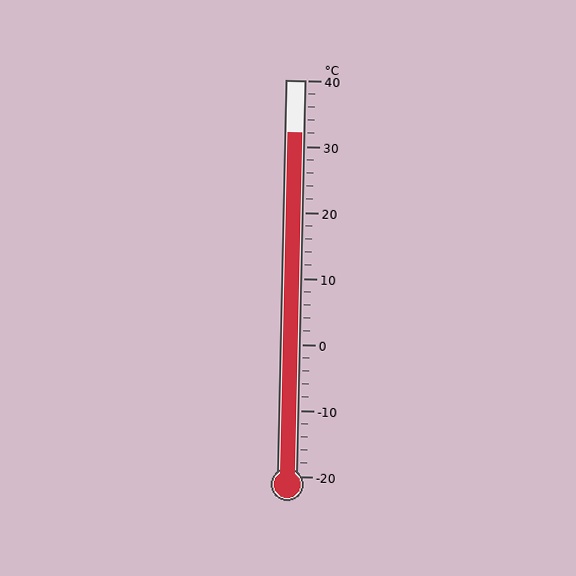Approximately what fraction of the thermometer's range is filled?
The thermometer is filled to approximately 85% of its range.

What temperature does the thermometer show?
The thermometer shows approximately 32°C.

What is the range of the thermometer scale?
The thermometer scale ranges from -20°C to 40°C.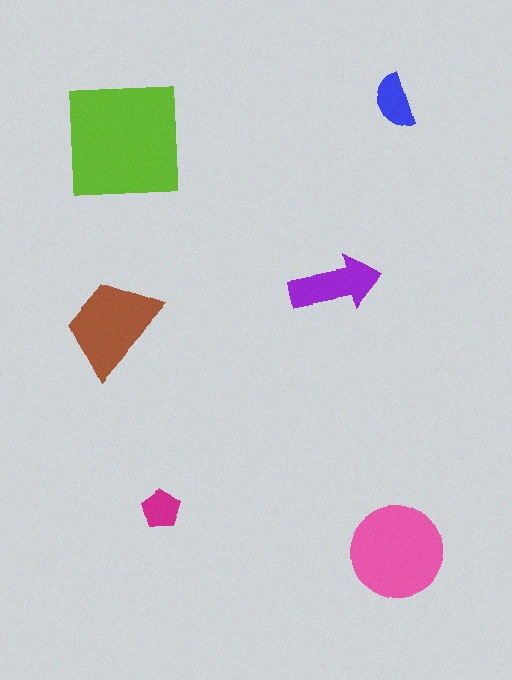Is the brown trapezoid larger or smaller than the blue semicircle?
Larger.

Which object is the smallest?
The magenta pentagon.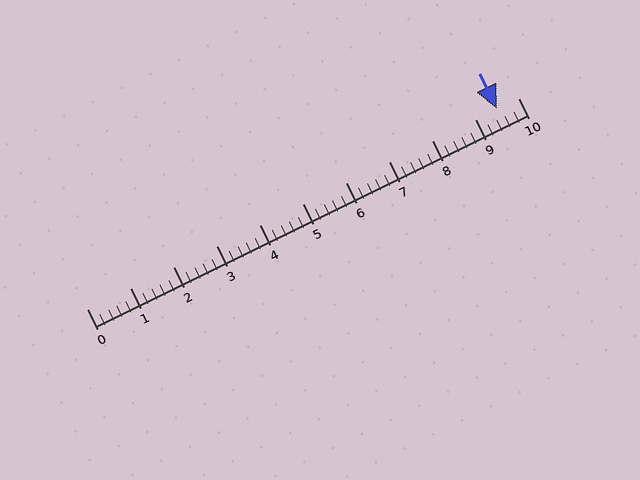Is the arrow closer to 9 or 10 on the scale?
The arrow is closer to 10.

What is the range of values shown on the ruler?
The ruler shows values from 0 to 10.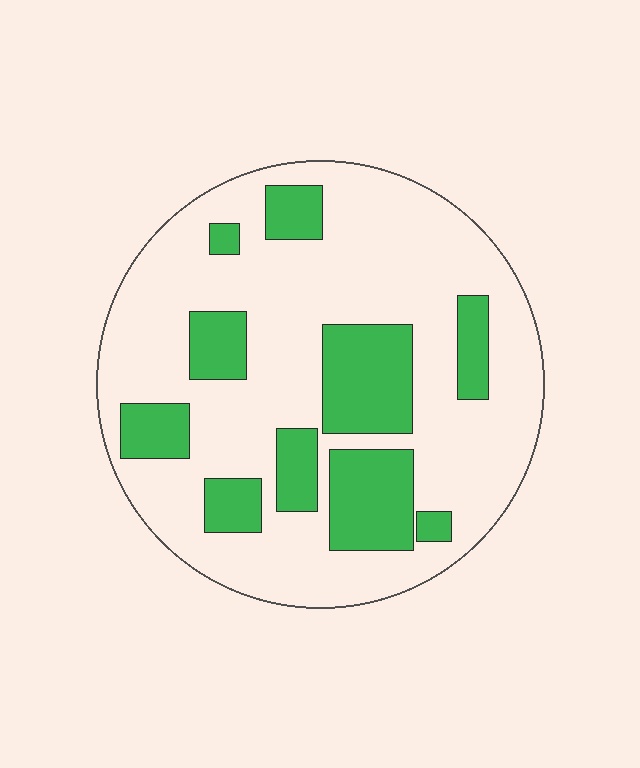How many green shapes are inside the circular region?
10.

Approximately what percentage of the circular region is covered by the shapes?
Approximately 25%.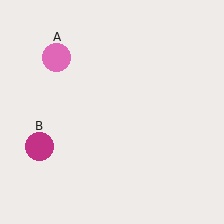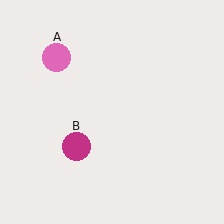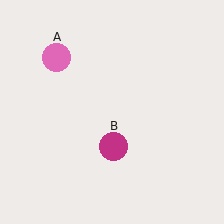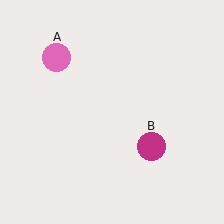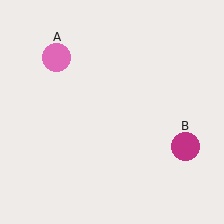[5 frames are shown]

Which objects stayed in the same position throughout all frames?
Pink circle (object A) remained stationary.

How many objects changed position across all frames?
1 object changed position: magenta circle (object B).